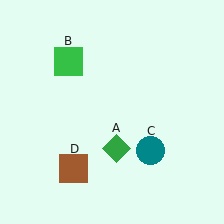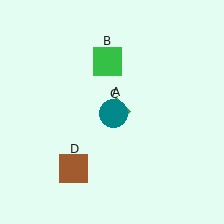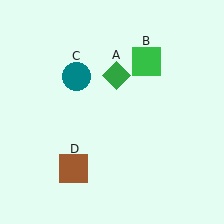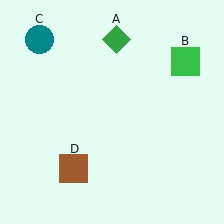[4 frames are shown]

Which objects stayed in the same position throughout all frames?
Brown square (object D) remained stationary.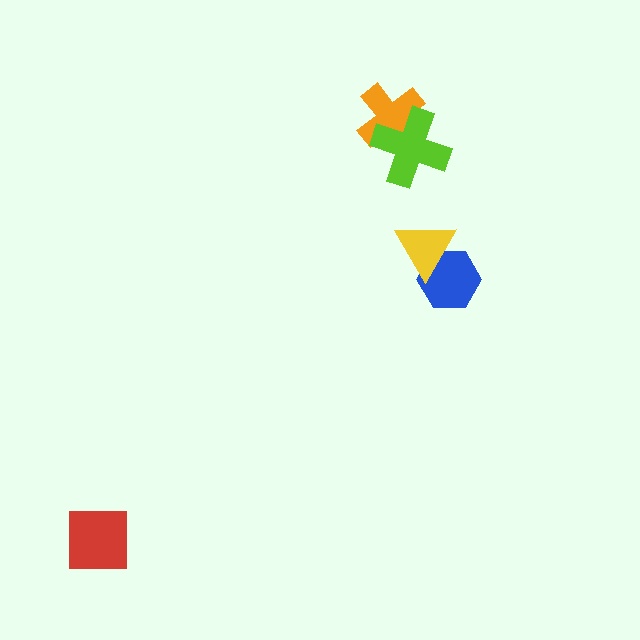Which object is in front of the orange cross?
The lime cross is in front of the orange cross.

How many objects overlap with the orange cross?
1 object overlaps with the orange cross.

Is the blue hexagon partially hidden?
Yes, it is partially covered by another shape.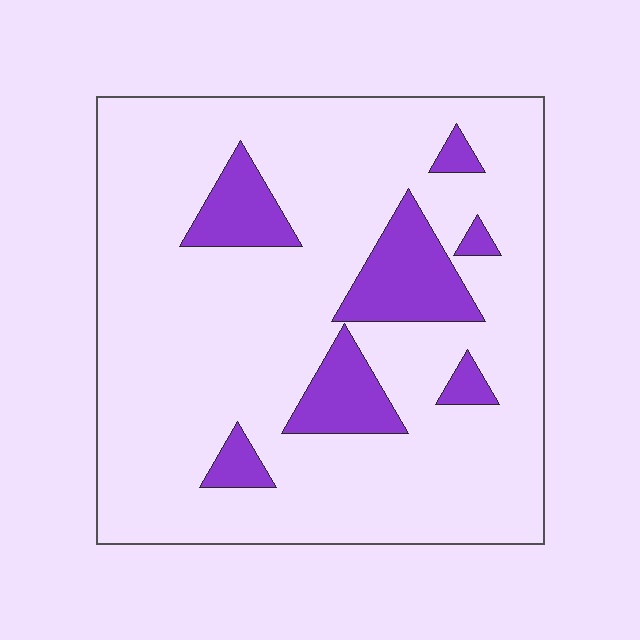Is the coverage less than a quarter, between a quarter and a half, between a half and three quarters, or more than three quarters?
Less than a quarter.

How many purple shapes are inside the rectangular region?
7.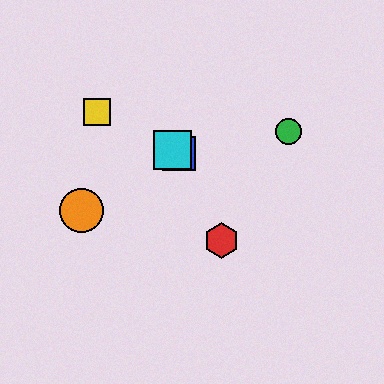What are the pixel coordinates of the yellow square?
The yellow square is at (97, 112).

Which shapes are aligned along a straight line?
The blue square, the yellow square, the purple hexagon, the cyan square are aligned along a straight line.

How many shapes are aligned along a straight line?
4 shapes (the blue square, the yellow square, the purple hexagon, the cyan square) are aligned along a straight line.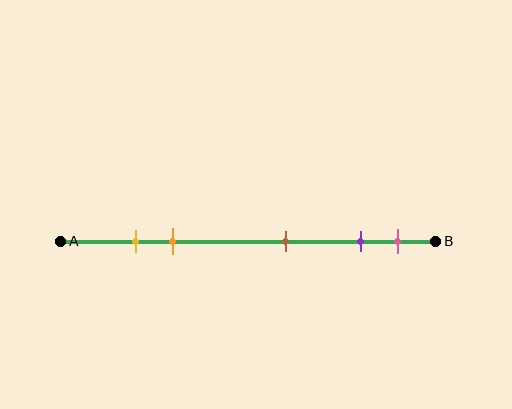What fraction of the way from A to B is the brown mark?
The brown mark is approximately 60% (0.6) of the way from A to B.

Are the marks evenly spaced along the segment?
No, the marks are not evenly spaced.